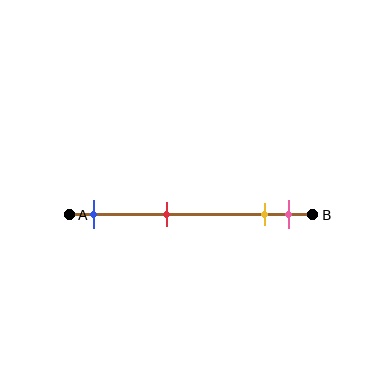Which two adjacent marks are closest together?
The yellow and pink marks are the closest adjacent pair.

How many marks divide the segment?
There are 4 marks dividing the segment.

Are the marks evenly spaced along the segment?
No, the marks are not evenly spaced.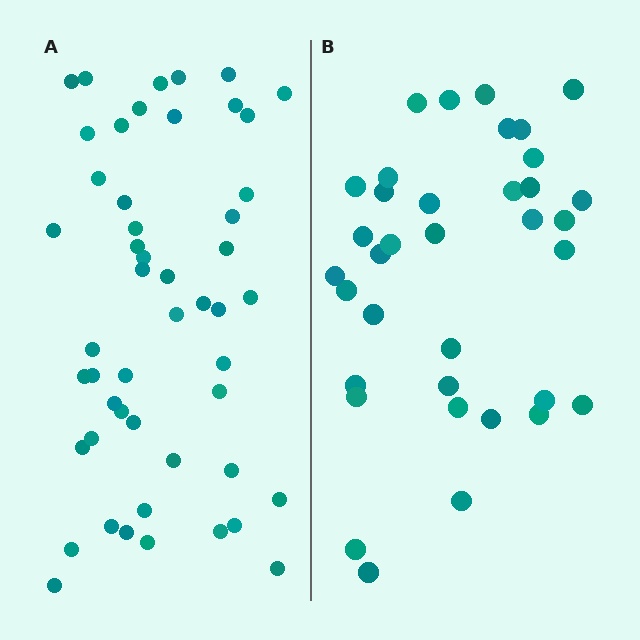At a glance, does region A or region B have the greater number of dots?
Region A (the left region) has more dots.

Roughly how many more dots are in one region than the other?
Region A has approximately 15 more dots than region B.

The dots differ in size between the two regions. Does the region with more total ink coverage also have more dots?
No. Region B has more total ink coverage because its dots are larger, but region A actually contains more individual dots. Total area can be misleading — the number of items is what matters here.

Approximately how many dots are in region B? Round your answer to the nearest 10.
About 40 dots. (The exact count is 36, which rounds to 40.)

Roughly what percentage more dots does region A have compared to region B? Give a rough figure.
About 40% more.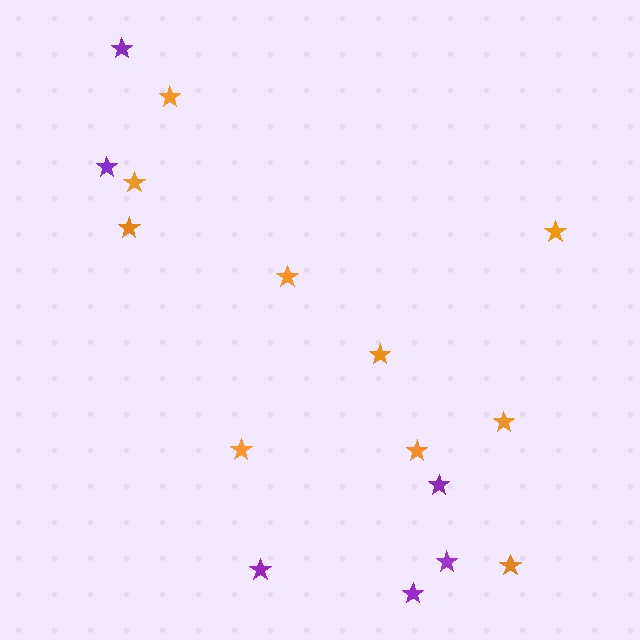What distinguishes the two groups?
There are 2 groups: one group of orange stars (10) and one group of purple stars (6).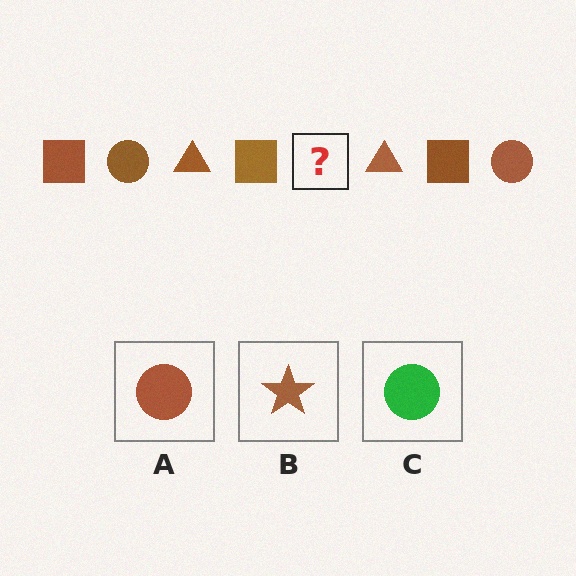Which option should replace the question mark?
Option A.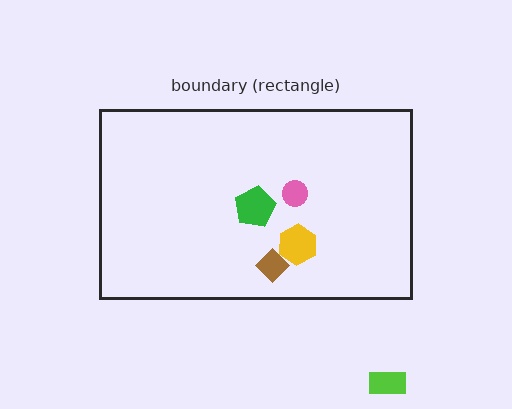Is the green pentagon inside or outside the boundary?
Inside.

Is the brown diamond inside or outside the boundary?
Inside.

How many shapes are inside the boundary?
4 inside, 1 outside.